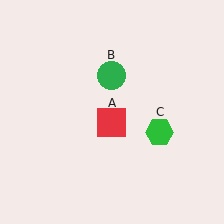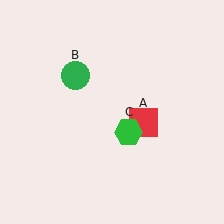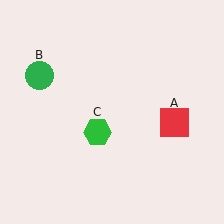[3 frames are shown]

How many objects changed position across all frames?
3 objects changed position: red square (object A), green circle (object B), green hexagon (object C).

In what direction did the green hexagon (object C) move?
The green hexagon (object C) moved left.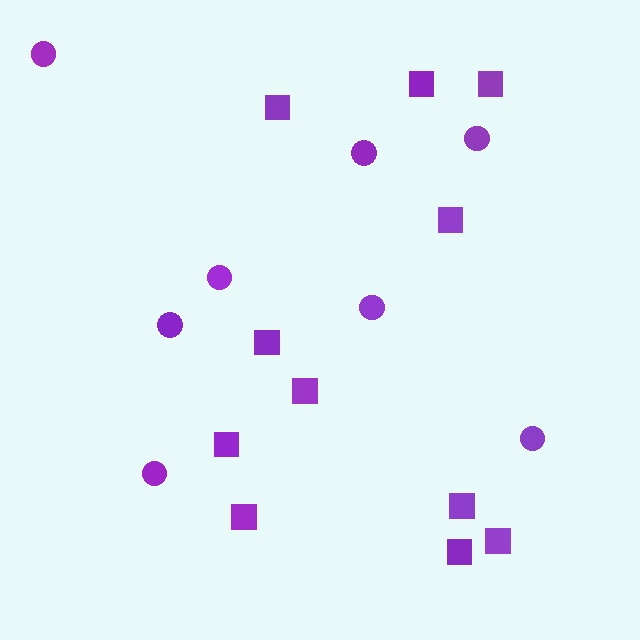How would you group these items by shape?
There are 2 groups: one group of squares (11) and one group of circles (8).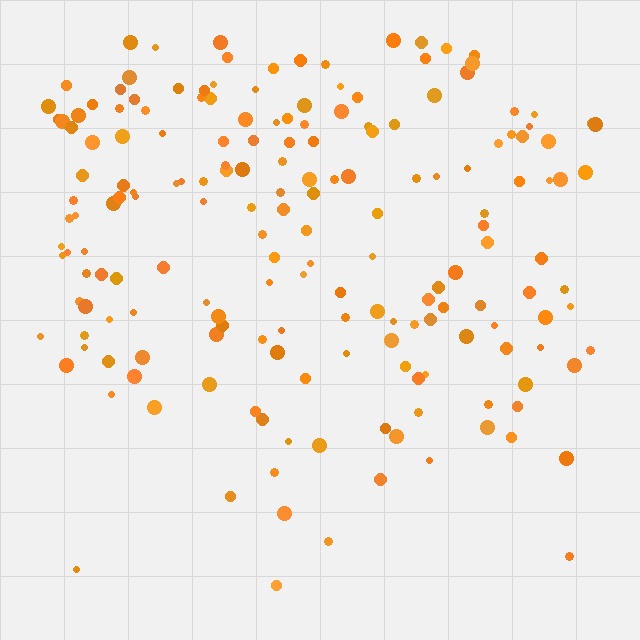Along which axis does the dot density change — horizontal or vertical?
Vertical.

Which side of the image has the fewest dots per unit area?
The bottom.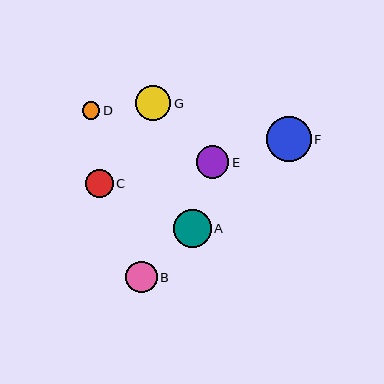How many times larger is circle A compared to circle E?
Circle A is approximately 1.2 times the size of circle E.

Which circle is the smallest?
Circle D is the smallest with a size of approximately 18 pixels.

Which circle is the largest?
Circle F is the largest with a size of approximately 45 pixels.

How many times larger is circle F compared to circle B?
Circle F is approximately 1.4 times the size of circle B.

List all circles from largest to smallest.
From largest to smallest: F, A, G, E, B, C, D.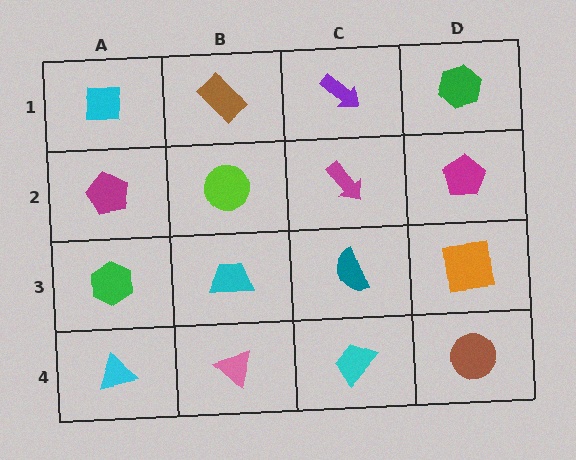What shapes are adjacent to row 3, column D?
A magenta pentagon (row 2, column D), a brown circle (row 4, column D), a teal semicircle (row 3, column C).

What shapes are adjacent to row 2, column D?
A green hexagon (row 1, column D), an orange square (row 3, column D), a magenta arrow (row 2, column C).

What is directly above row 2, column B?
A brown rectangle.